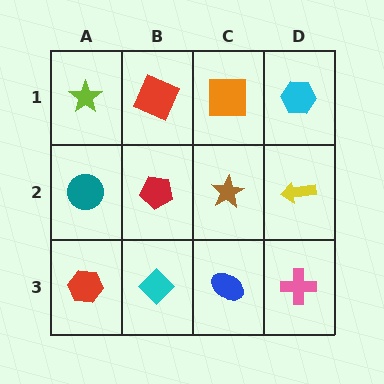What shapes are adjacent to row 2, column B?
A red square (row 1, column B), a cyan diamond (row 3, column B), a teal circle (row 2, column A), a brown star (row 2, column C).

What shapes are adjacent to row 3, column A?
A teal circle (row 2, column A), a cyan diamond (row 3, column B).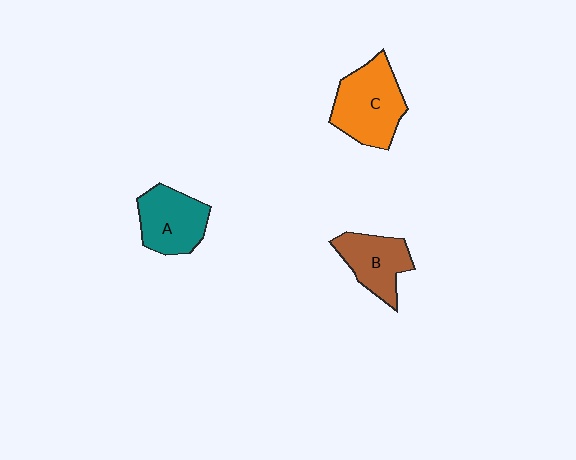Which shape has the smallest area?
Shape B (brown).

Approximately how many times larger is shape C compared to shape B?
Approximately 1.4 times.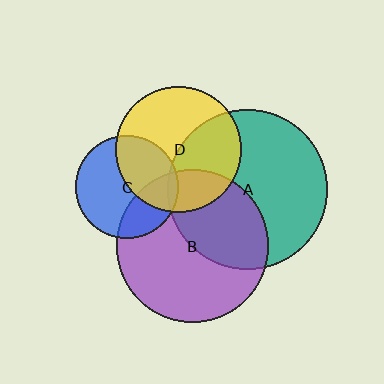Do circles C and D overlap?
Yes.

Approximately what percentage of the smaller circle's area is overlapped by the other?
Approximately 40%.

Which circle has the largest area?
Circle A (teal).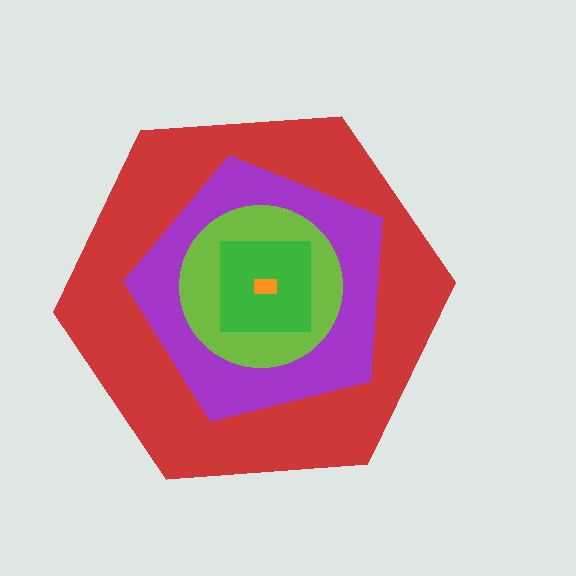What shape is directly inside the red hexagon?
The purple pentagon.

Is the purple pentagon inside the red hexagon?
Yes.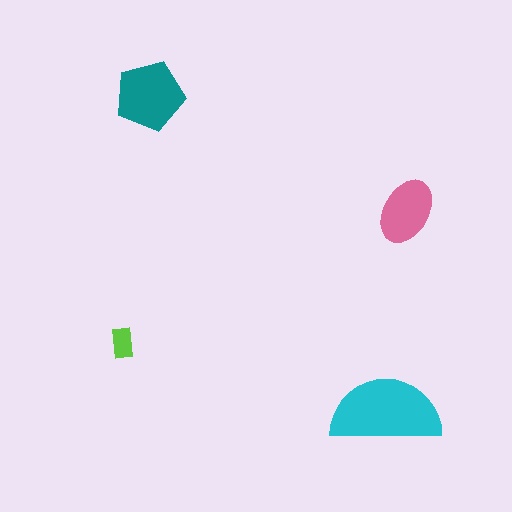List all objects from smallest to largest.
The lime rectangle, the pink ellipse, the teal pentagon, the cyan semicircle.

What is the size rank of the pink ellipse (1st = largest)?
3rd.